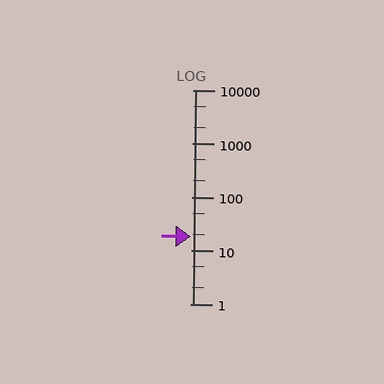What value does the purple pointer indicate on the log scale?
The pointer indicates approximately 18.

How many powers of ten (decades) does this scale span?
The scale spans 4 decades, from 1 to 10000.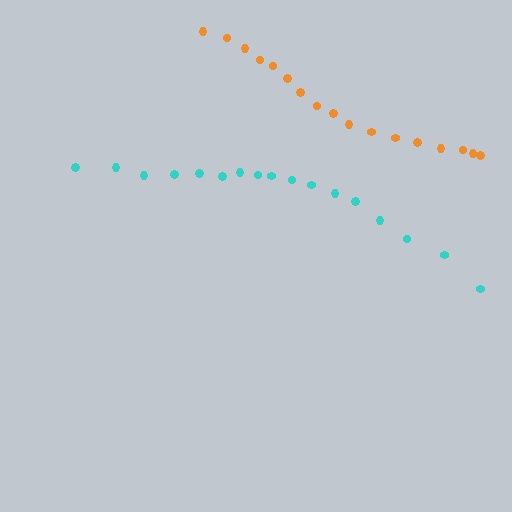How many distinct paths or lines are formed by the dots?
There are 2 distinct paths.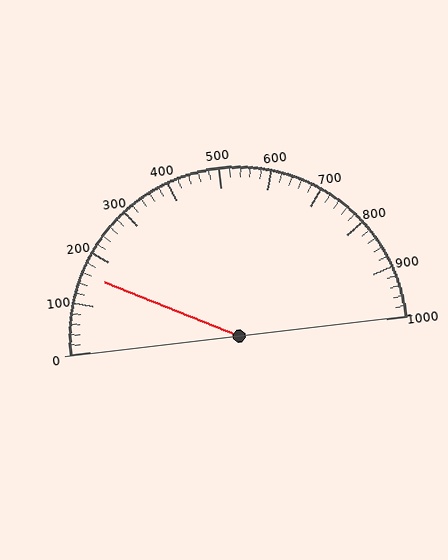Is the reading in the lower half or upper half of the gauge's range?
The reading is in the lower half of the range (0 to 1000).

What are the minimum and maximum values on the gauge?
The gauge ranges from 0 to 1000.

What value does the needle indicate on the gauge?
The needle indicates approximately 160.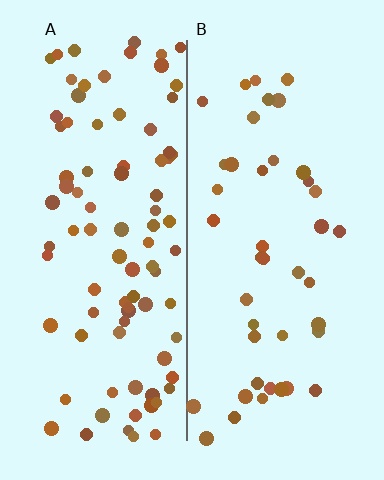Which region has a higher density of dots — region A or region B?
A (the left).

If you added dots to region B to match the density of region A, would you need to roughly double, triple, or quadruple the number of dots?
Approximately double.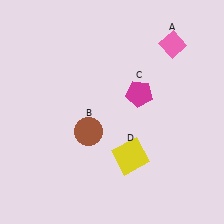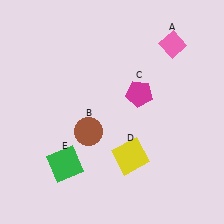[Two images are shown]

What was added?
A green square (E) was added in Image 2.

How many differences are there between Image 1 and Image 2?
There is 1 difference between the two images.